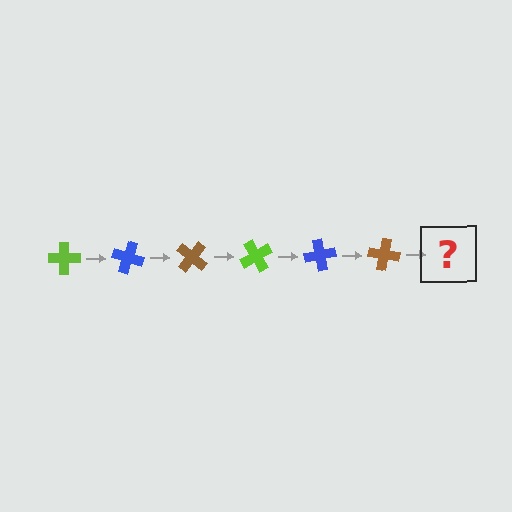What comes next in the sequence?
The next element should be a lime cross, rotated 120 degrees from the start.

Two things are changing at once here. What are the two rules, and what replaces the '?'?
The two rules are that it rotates 20 degrees each step and the color cycles through lime, blue, and brown. The '?' should be a lime cross, rotated 120 degrees from the start.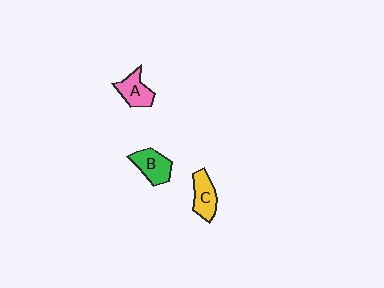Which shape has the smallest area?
Shape A (pink).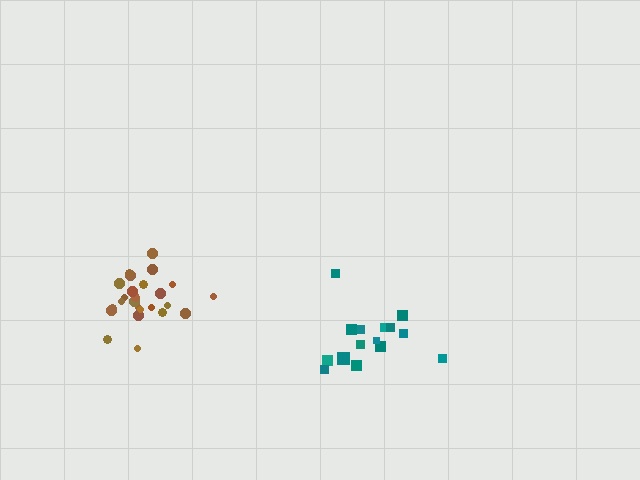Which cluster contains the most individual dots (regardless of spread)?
Brown (25).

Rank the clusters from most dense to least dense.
brown, teal.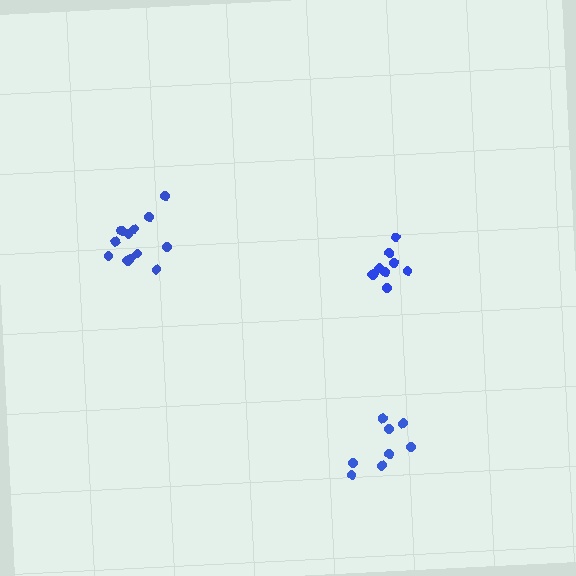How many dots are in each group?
Group 1: 13 dots, Group 2: 9 dots, Group 3: 8 dots (30 total).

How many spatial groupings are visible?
There are 3 spatial groupings.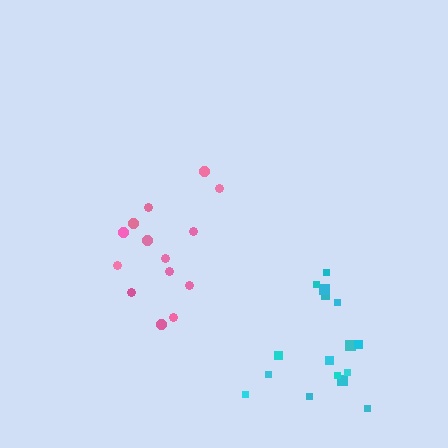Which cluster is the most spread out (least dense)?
Pink.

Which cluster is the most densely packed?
Cyan.